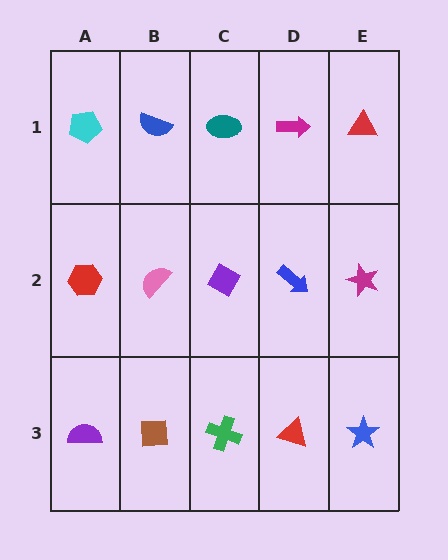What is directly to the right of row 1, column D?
A red triangle.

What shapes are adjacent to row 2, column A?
A cyan pentagon (row 1, column A), a purple semicircle (row 3, column A), a pink semicircle (row 2, column B).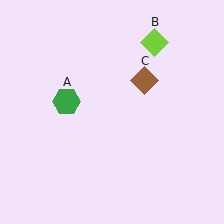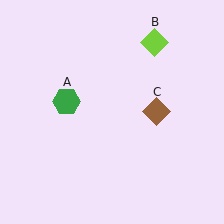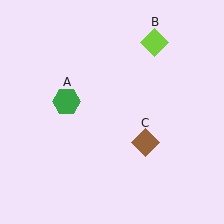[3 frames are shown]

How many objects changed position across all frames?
1 object changed position: brown diamond (object C).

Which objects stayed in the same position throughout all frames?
Green hexagon (object A) and lime diamond (object B) remained stationary.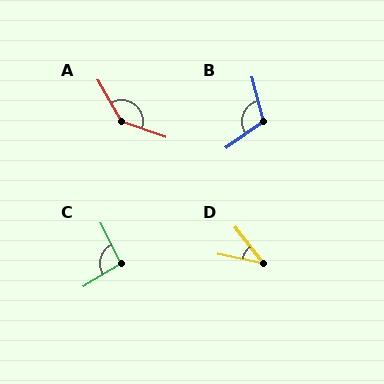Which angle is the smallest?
D, at approximately 39 degrees.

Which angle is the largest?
A, at approximately 138 degrees.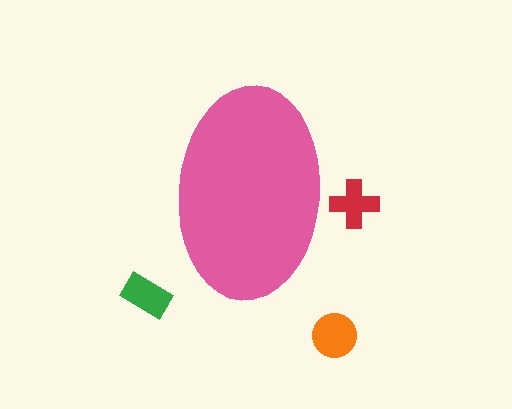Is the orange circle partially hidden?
No, the orange circle is fully visible.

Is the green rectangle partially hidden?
No, the green rectangle is fully visible.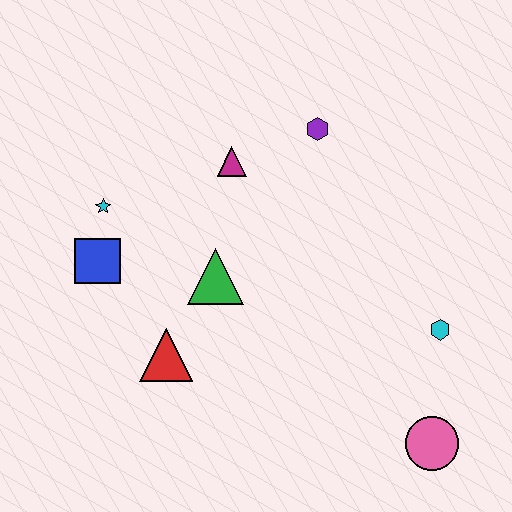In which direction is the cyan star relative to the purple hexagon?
The cyan star is to the left of the purple hexagon.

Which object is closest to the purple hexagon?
The magenta triangle is closest to the purple hexagon.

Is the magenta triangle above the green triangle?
Yes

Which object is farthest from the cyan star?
The pink circle is farthest from the cyan star.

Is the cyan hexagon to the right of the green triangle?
Yes